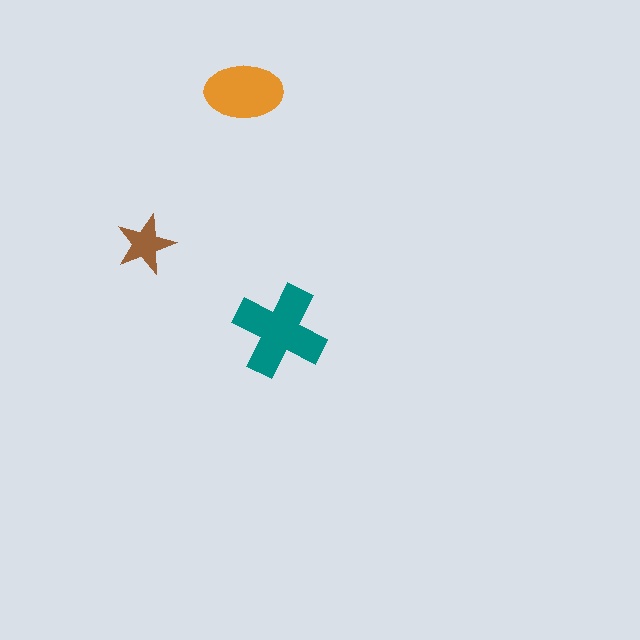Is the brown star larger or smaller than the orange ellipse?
Smaller.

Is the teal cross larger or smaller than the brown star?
Larger.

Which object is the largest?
The teal cross.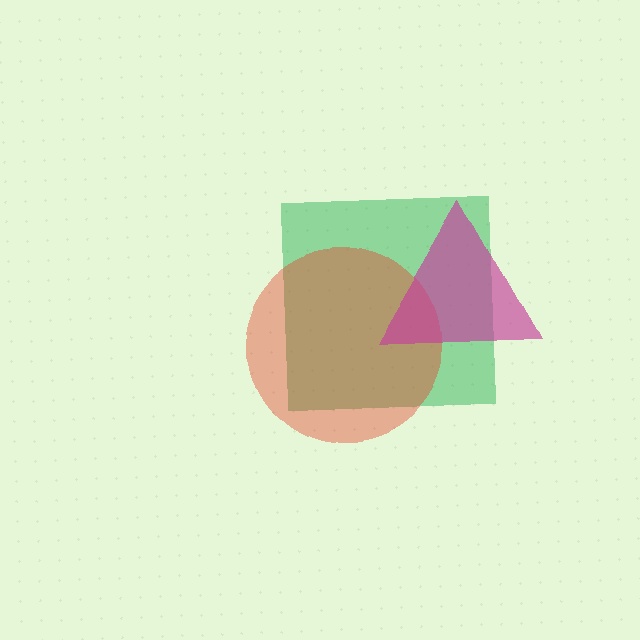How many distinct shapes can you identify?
There are 3 distinct shapes: a green square, a red circle, a magenta triangle.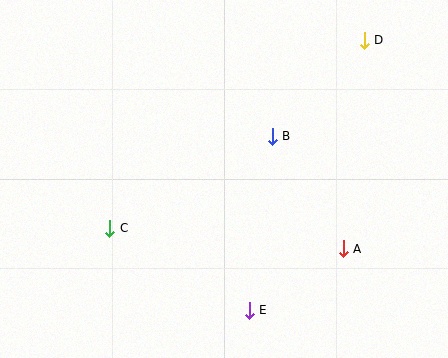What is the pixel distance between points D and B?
The distance between D and B is 133 pixels.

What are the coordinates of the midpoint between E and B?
The midpoint between E and B is at (261, 223).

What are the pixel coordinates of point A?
Point A is at (343, 249).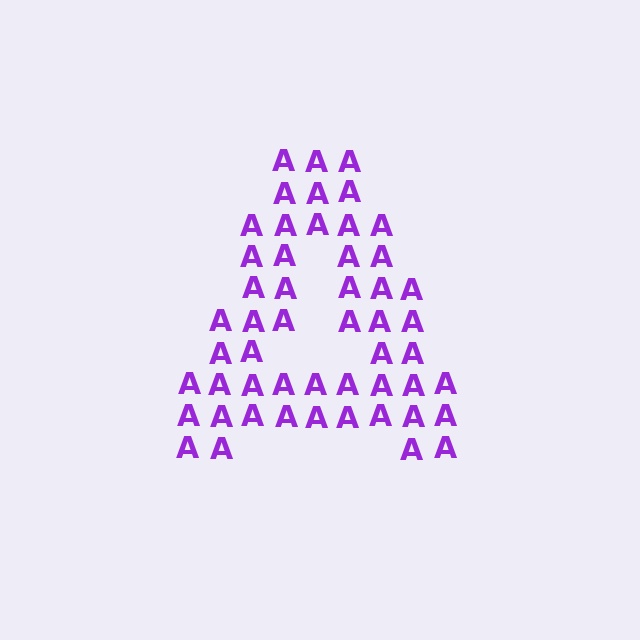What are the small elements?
The small elements are letter A's.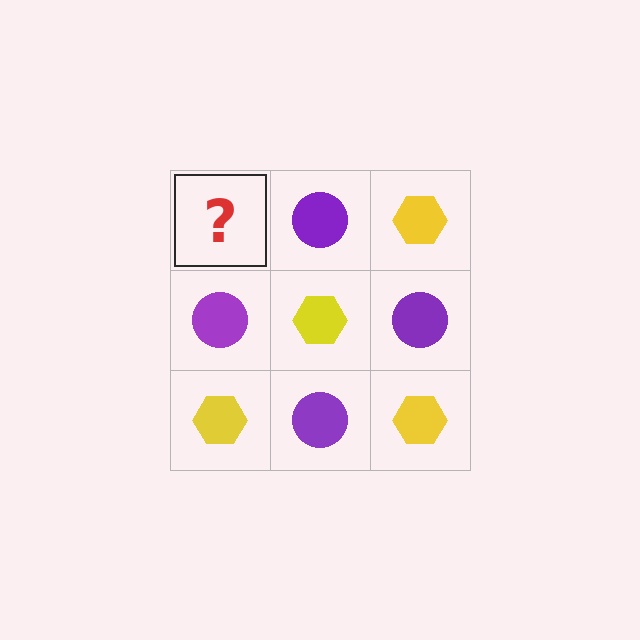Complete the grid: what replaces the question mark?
The question mark should be replaced with a yellow hexagon.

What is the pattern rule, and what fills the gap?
The rule is that it alternates yellow hexagon and purple circle in a checkerboard pattern. The gap should be filled with a yellow hexagon.